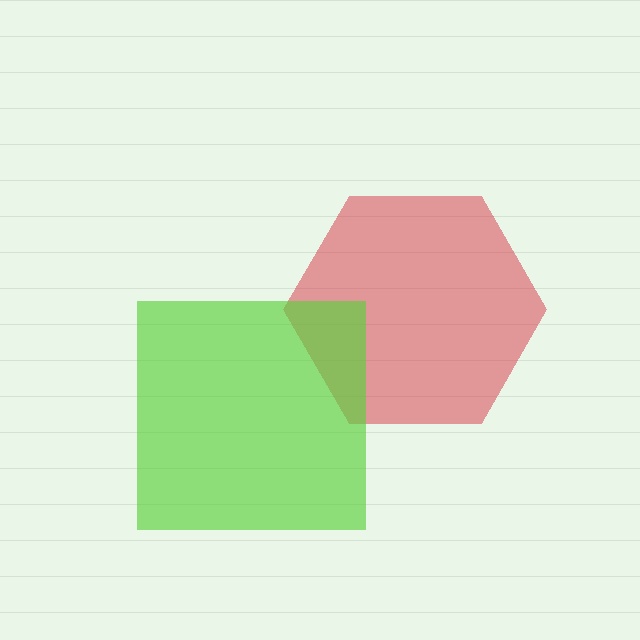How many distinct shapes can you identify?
There are 2 distinct shapes: a red hexagon, a lime square.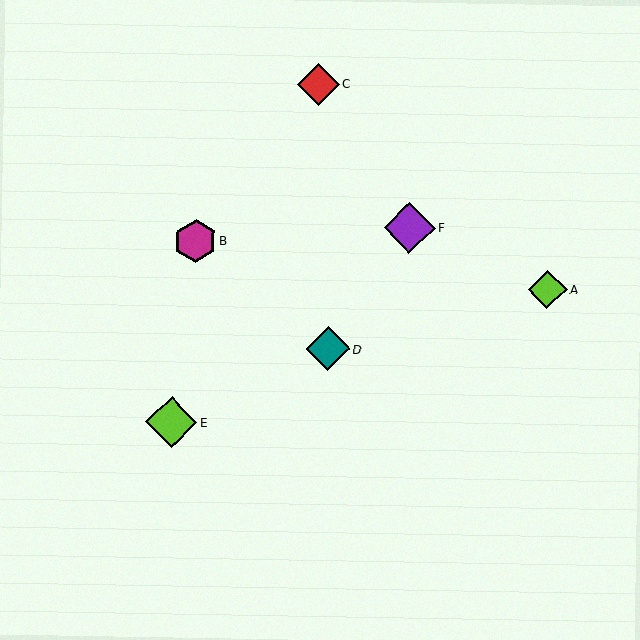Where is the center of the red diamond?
The center of the red diamond is at (318, 84).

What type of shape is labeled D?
Shape D is a teal diamond.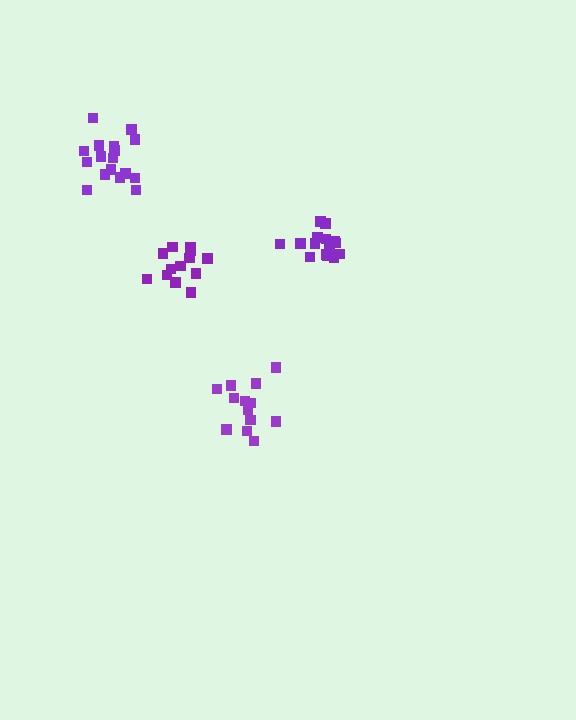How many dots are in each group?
Group 1: 17 dots, Group 2: 13 dots, Group 3: 16 dots, Group 4: 13 dots (59 total).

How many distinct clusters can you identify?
There are 4 distinct clusters.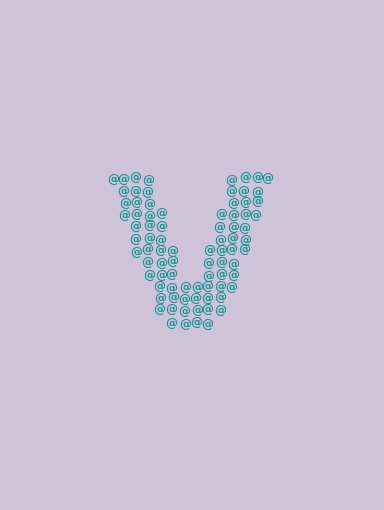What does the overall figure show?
The overall figure shows the letter V.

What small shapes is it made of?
It is made of small at signs.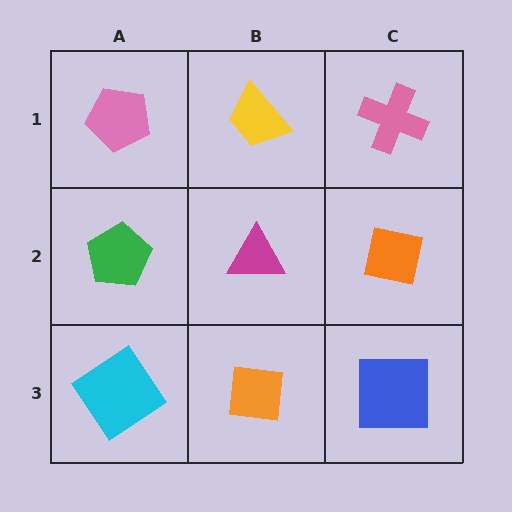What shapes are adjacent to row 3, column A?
A green pentagon (row 2, column A), an orange square (row 3, column B).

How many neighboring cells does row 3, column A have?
2.